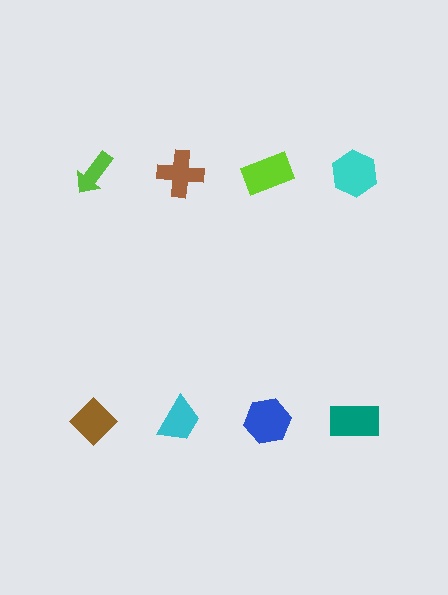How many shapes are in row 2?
4 shapes.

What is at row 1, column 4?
A cyan hexagon.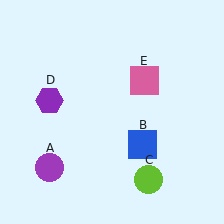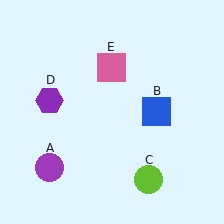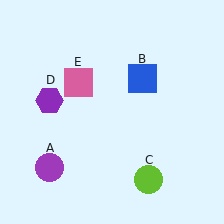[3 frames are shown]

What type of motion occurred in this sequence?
The blue square (object B), pink square (object E) rotated counterclockwise around the center of the scene.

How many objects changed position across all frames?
2 objects changed position: blue square (object B), pink square (object E).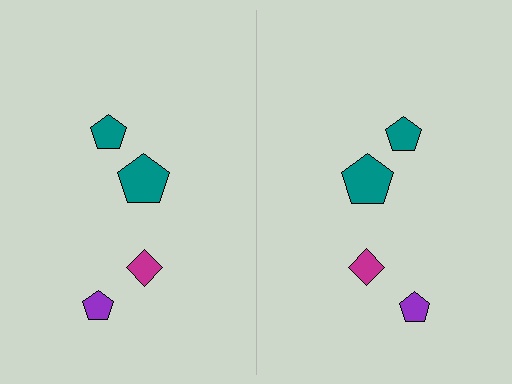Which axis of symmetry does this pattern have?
The pattern has a vertical axis of symmetry running through the center of the image.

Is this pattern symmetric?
Yes, this pattern has bilateral (reflection) symmetry.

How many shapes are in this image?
There are 8 shapes in this image.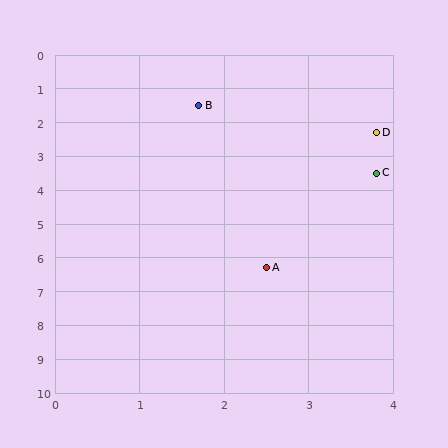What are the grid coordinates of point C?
Point C is at approximately (3.8, 3.5).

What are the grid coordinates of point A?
Point A is at approximately (2.5, 6.3).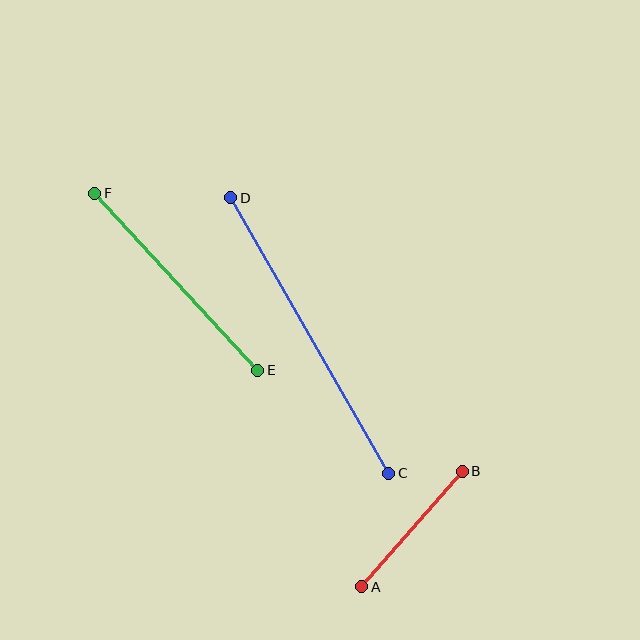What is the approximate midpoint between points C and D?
The midpoint is at approximately (310, 335) pixels.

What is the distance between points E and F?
The distance is approximately 240 pixels.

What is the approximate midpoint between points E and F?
The midpoint is at approximately (176, 282) pixels.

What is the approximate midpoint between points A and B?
The midpoint is at approximately (412, 529) pixels.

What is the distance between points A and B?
The distance is approximately 153 pixels.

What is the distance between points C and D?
The distance is approximately 318 pixels.